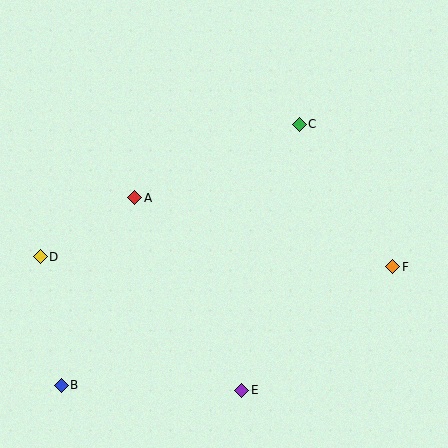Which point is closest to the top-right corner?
Point C is closest to the top-right corner.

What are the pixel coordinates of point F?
Point F is at (393, 267).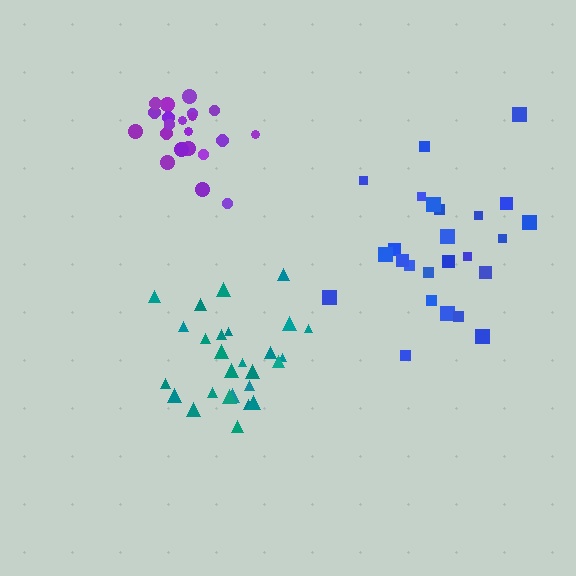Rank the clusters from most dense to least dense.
purple, teal, blue.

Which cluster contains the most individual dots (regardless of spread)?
Teal (27).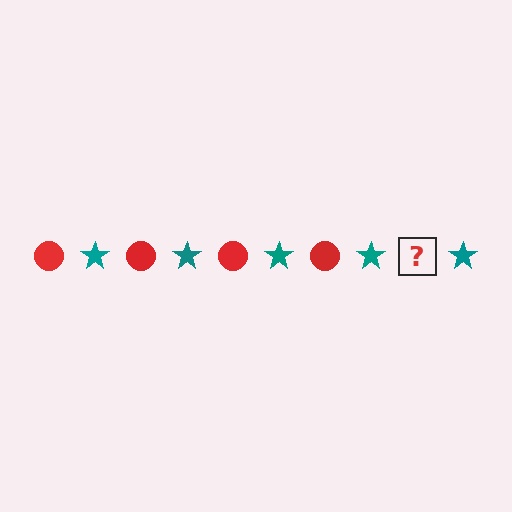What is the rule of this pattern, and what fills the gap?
The rule is that the pattern alternates between red circle and teal star. The gap should be filled with a red circle.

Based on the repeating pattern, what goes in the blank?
The blank should be a red circle.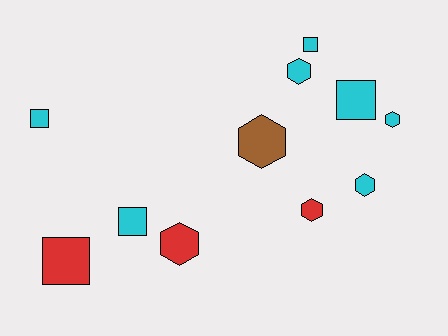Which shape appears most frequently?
Hexagon, with 6 objects.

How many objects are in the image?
There are 11 objects.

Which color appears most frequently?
Cyan, with 7 objects.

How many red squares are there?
There is 1 red square.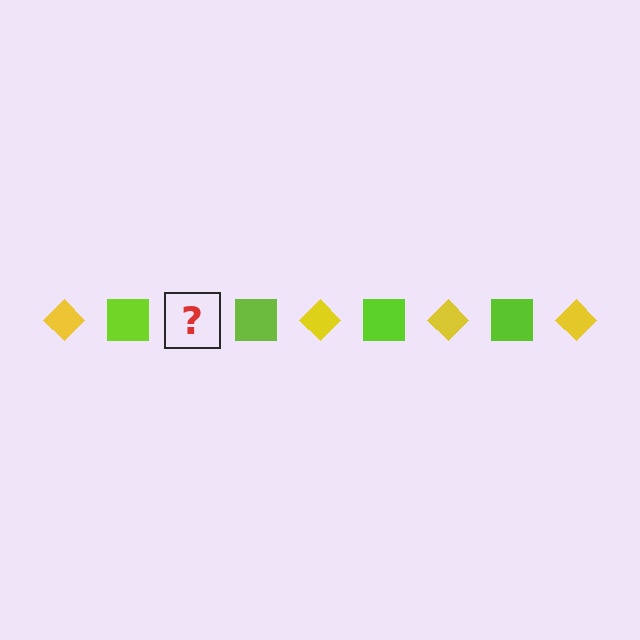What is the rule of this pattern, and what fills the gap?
The rule is that the pattern alternates between yellow diamond and lime square. The gap should be filled with a yellow diamond.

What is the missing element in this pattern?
The missing element is a yellow diamond.